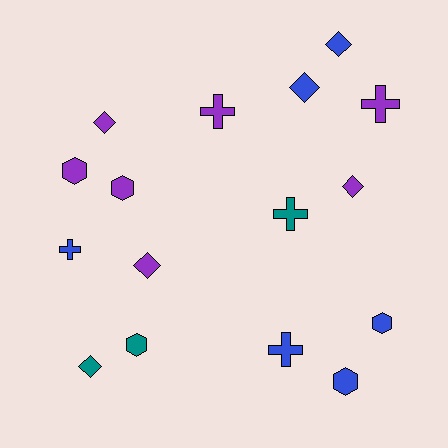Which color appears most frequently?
Purple, with 7 objects.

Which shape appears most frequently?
Diamond, with 6 objects.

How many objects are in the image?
There are 16 objects.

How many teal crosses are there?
There is 1 teal cross.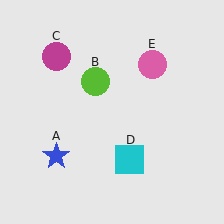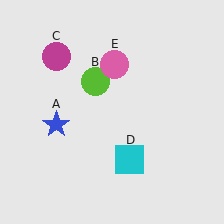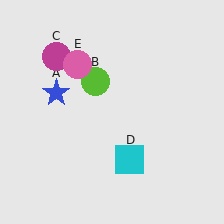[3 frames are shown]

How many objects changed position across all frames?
2 objects changed position: blue star (object A), pink circle (object E).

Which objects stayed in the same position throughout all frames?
Lime circle (object B) and magenta circle (object C) and cyan square (object D) remained stationary.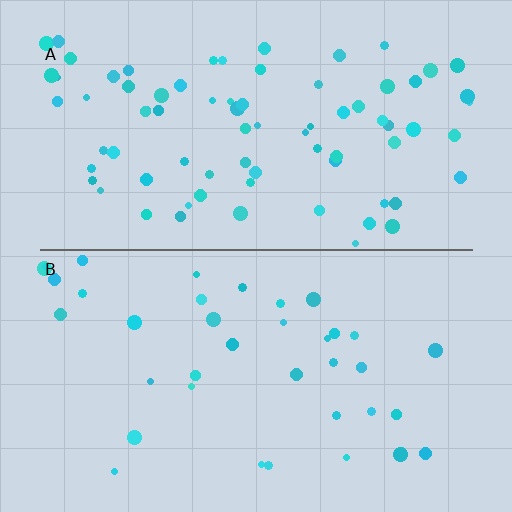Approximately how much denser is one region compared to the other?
Approximately 2.0× — region A over region B.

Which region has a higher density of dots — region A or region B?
A (the top).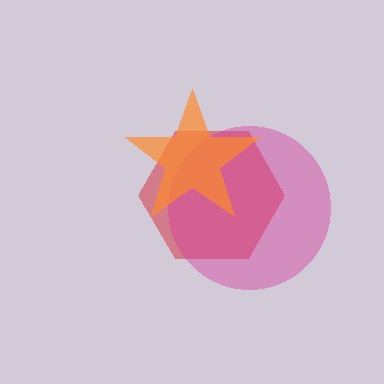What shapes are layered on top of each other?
The layered shapes are: a red hexagon, a magenta circle, an orange star.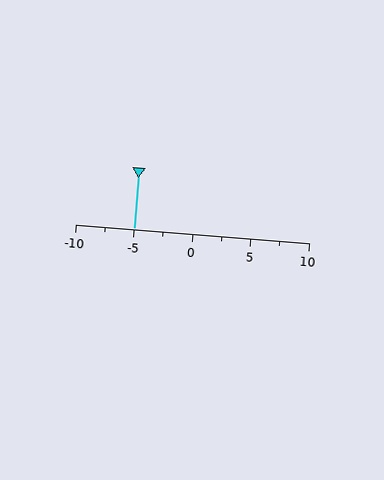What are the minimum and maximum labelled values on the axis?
The axis runs from -10 to 10.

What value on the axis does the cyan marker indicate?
The marker indicates approximately -5.